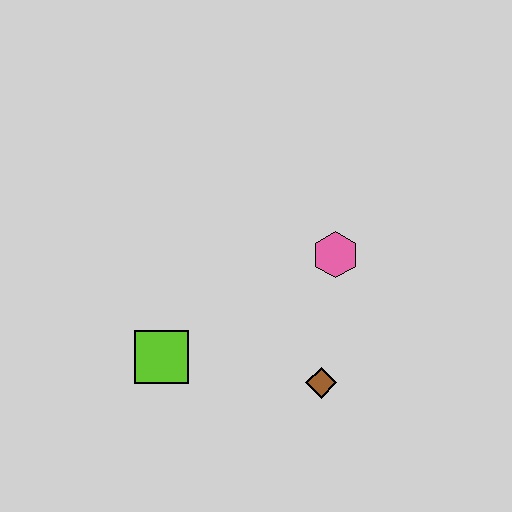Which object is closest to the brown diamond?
The pink hexagon is closest to the brown diamond.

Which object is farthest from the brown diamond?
The lime square is farthest from the brown diamond.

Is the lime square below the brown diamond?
No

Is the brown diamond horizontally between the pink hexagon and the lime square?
Yes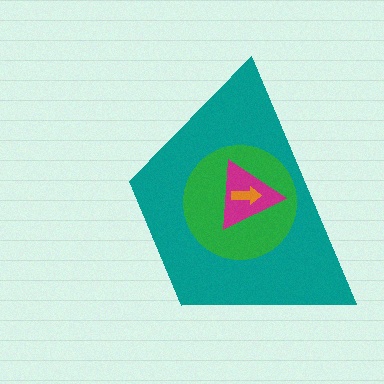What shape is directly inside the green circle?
The magenta triangle.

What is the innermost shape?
The orange arrow.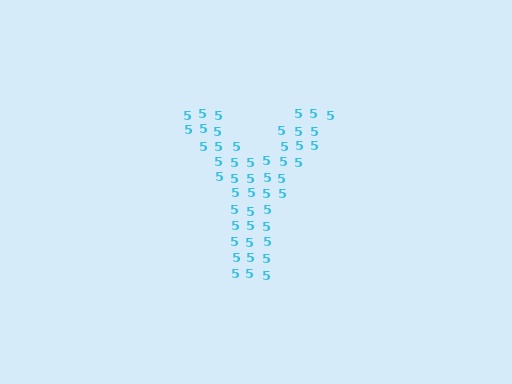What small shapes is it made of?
It is made of small digit 5's.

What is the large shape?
The large shape is the letter Y.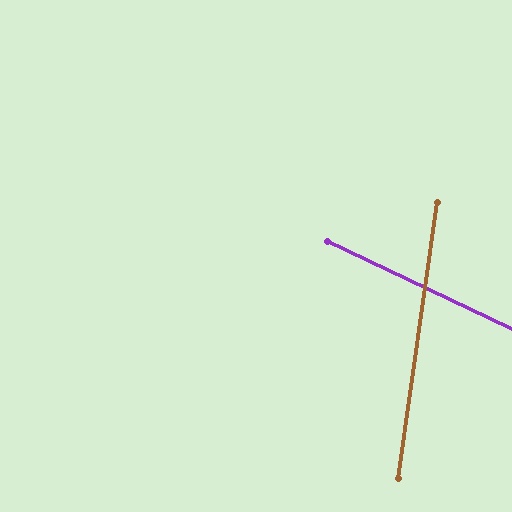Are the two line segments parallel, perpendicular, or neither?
Neither parallel nor perpendicular — they differ by about 73°.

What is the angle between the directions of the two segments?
Approximately 73 degrees.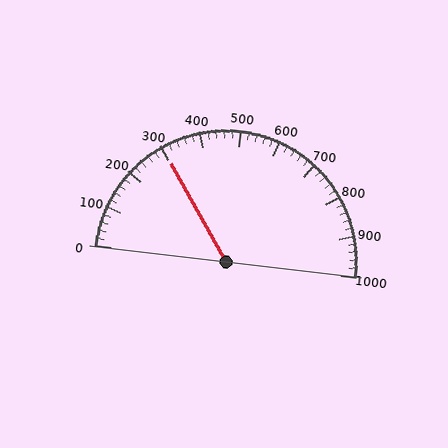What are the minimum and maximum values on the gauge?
The gauge ranges from 0 to 1000.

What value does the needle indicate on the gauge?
The needle indicates approximately 300.